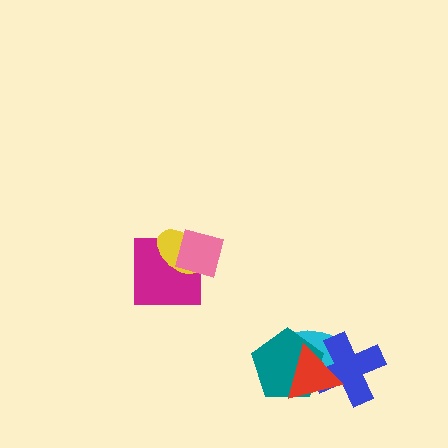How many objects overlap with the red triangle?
3 objects overlap with the red triangle.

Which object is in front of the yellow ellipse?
The pink diamond is in front of the yellow ellipse.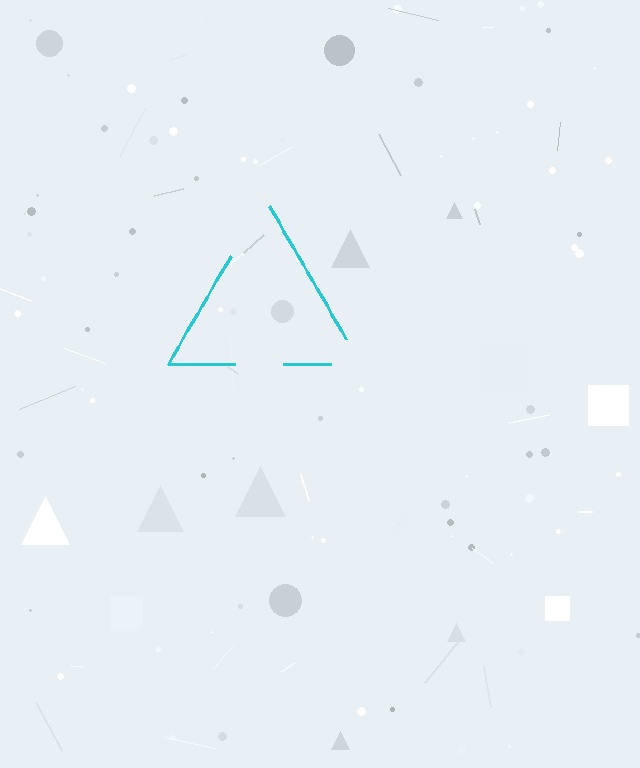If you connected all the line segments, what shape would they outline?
They would outline a triangle.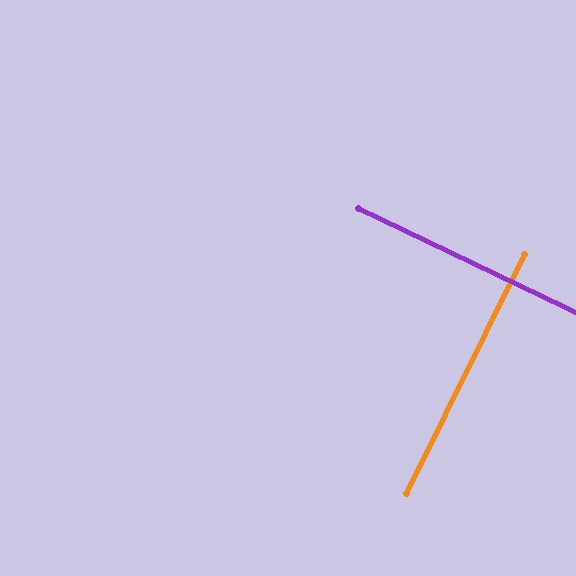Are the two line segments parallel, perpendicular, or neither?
Perpendicular — they meet at approximately 89°.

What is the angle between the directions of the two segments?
Approximately 89 degrees.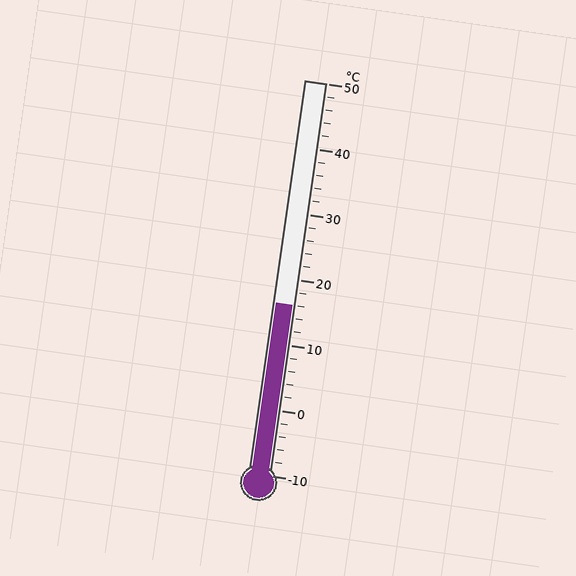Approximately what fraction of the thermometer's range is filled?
The thermometer is filled to approximately 45% of its range.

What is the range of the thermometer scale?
The thermometer scale ranges from -10°C to 50°C.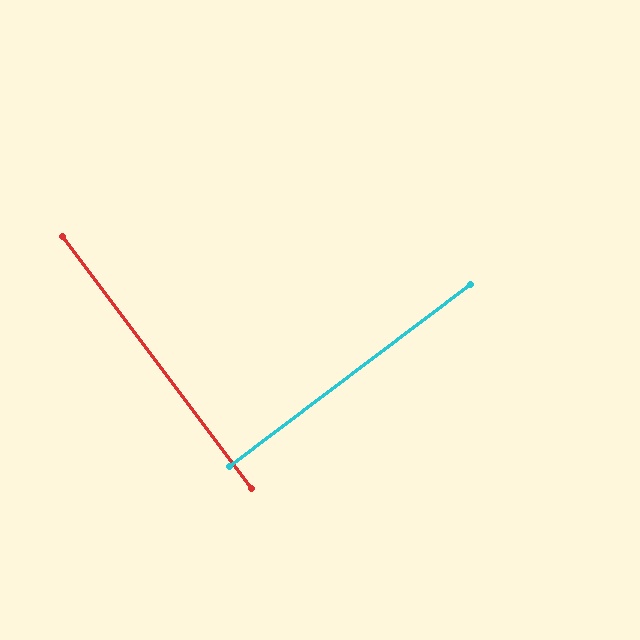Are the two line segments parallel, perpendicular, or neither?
Perpendicular — they meet at approximately 90°.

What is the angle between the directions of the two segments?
Approximately 90 degrees.